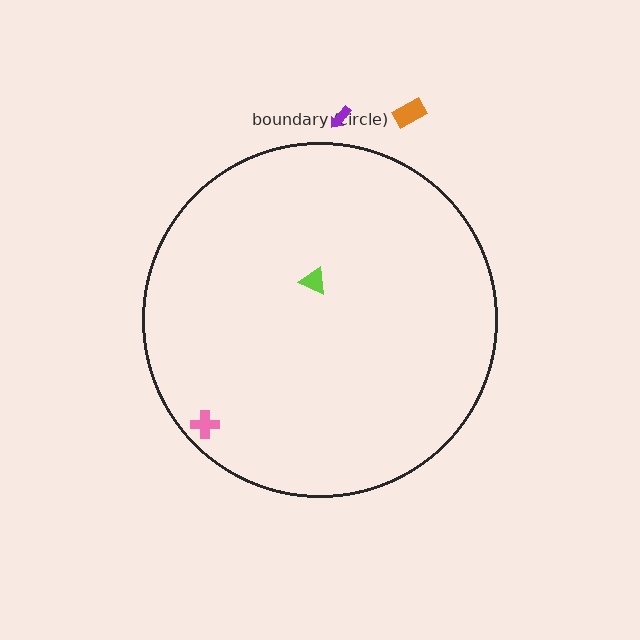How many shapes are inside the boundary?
2 inside, 2 outside.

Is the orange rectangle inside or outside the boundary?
Outside.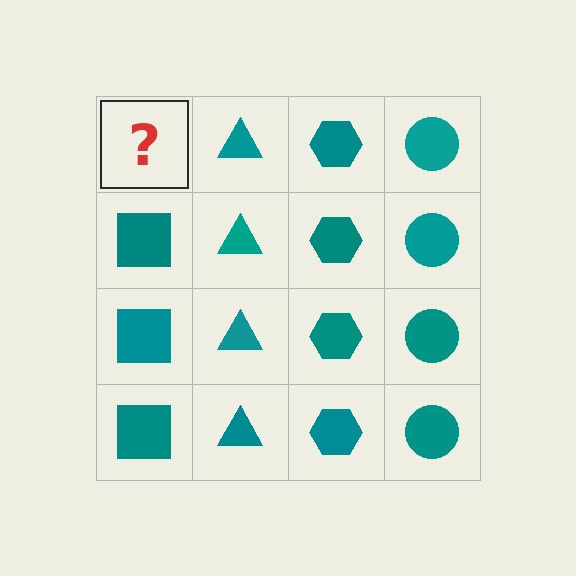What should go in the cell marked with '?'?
The missing cell should contain a teal square.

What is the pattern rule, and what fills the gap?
The rule is that each column has a consistent shape. The gap should be filled with a teal square.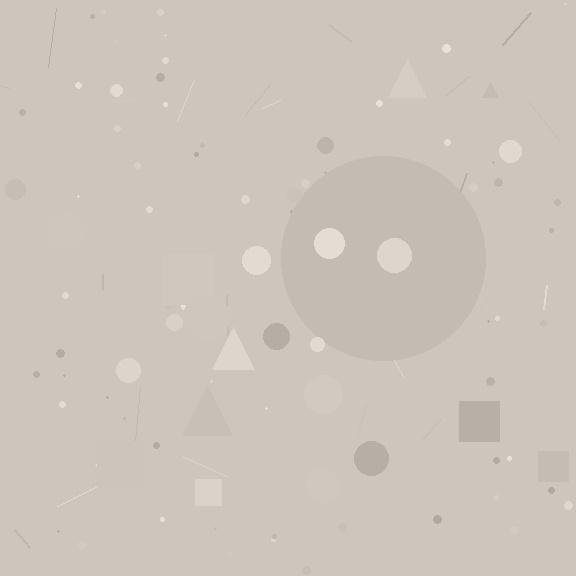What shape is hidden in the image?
A circle is hidden in the image.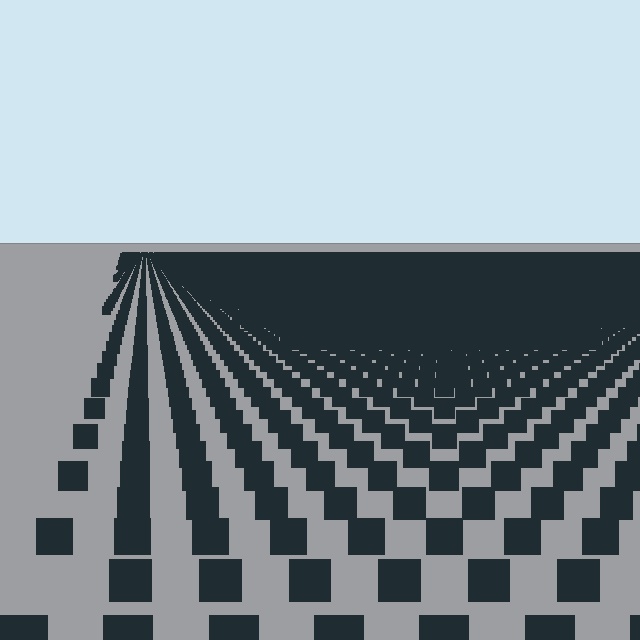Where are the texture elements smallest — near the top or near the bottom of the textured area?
Near the top.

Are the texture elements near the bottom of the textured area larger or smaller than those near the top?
Larger. Near the bottom, elements are closer to the viewer and appear at a bigger on-screen size.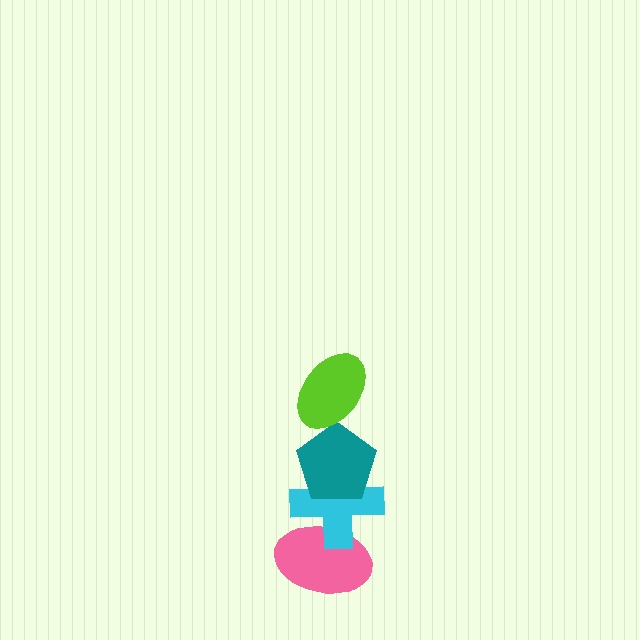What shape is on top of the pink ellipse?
The cyan cross is on top of the pink ellipse.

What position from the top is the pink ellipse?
The pink ellipse is 4th from the top.